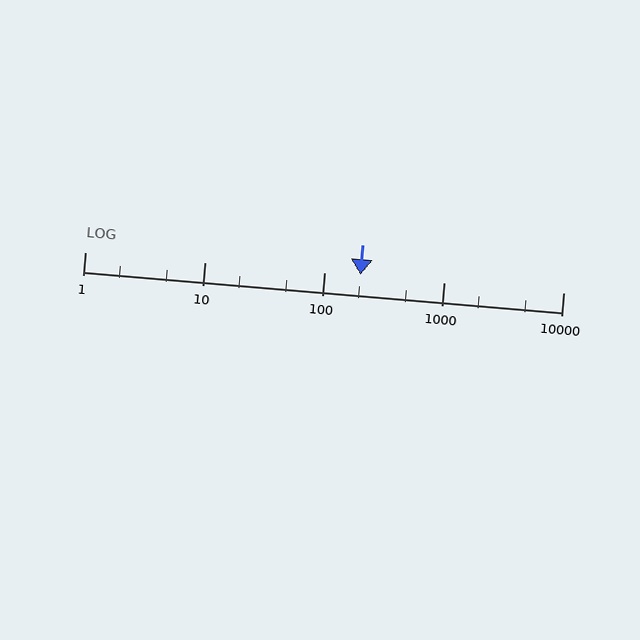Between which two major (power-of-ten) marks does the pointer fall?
The pointer is between 100 and 1000.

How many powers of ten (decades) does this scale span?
The scale spans 4 decades, from 1 to 10000.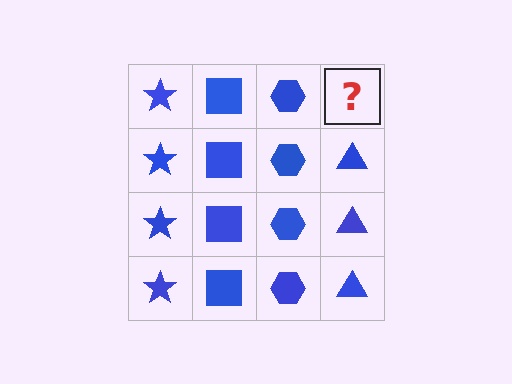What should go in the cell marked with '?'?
The missing cell should contain a blue triangle.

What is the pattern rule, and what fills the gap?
The rule is that each column has a consistent shape. The gap should be filled with a blue triangle.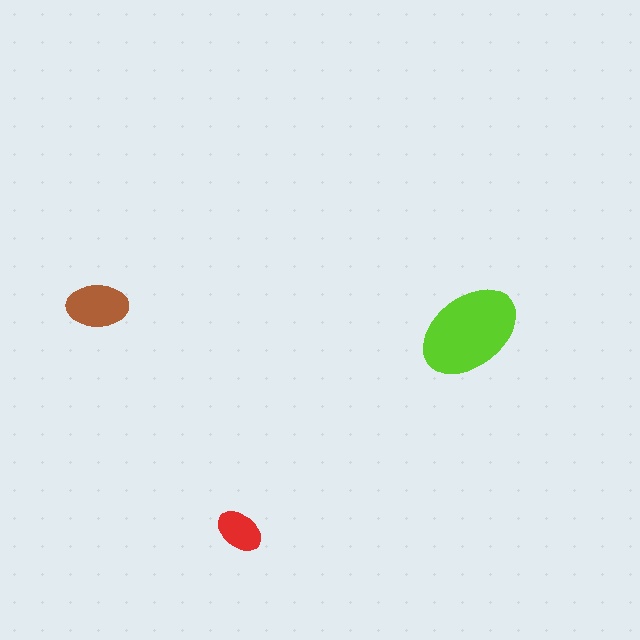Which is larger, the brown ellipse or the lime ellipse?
The lime one.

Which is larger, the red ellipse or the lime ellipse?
The lime one.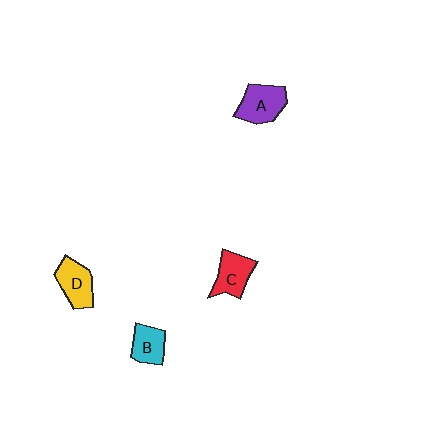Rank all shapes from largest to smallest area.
From largest to smallest: A (purple), D (yellow), C (red), B (cyan).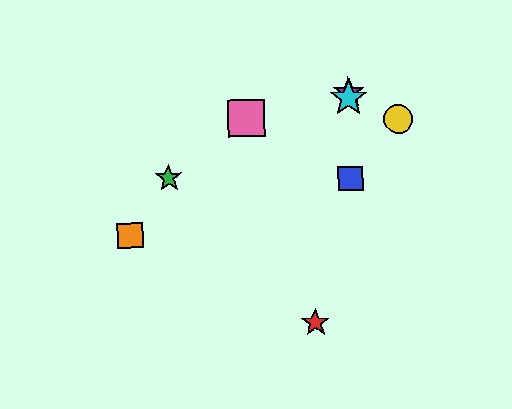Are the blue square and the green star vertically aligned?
No, the blue square is at x≈350 and the green star is at x≈168.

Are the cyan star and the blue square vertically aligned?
Yes, both are at x≈349.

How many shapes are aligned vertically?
3 shapes (the blue square, the purple star, the cyan star) are aligned vertically.